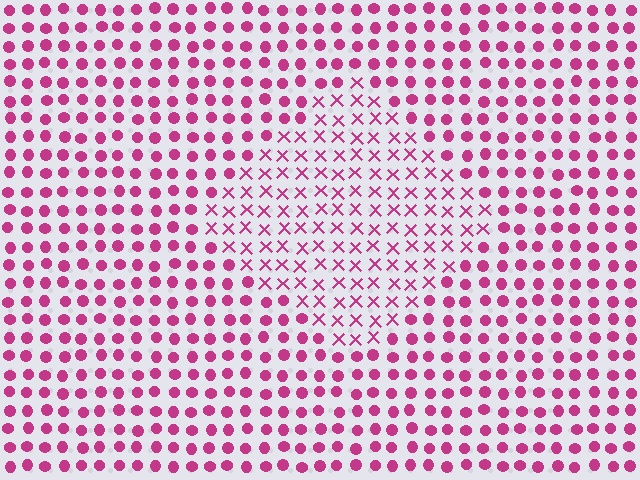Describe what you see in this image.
The image is filled with small magenta elements arranged in a uniform grid. A diamond-shaped region contains X marks, while the surrounding area contains circles. The boundary is defined purely by the change in element shape.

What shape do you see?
I see a diamond.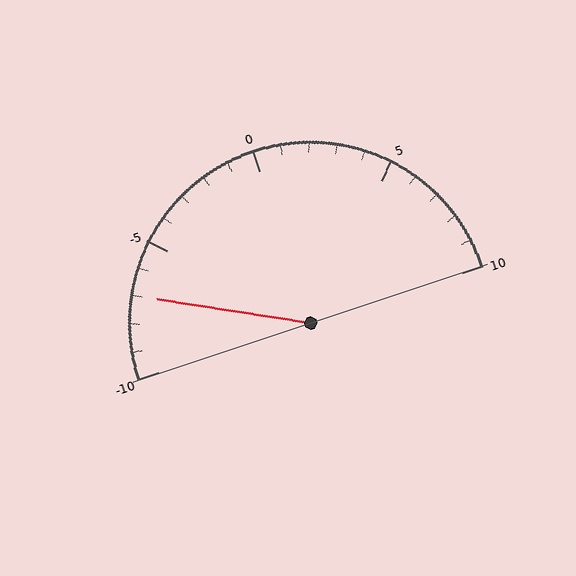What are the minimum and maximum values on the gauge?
The gauge ranges from -10 to 10.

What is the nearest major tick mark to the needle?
The nearest major tick mark is -5.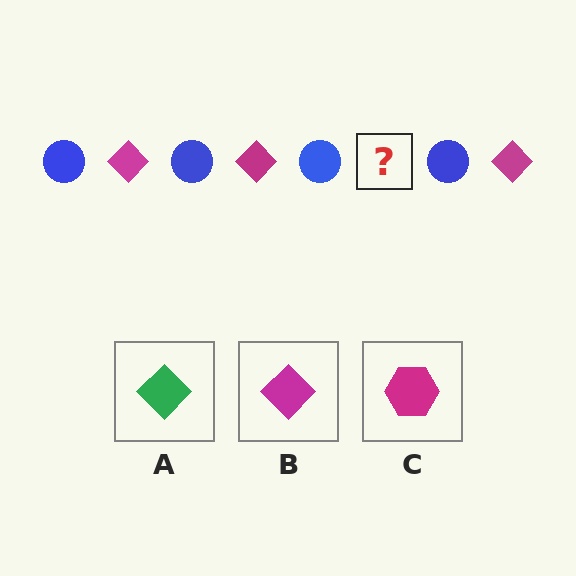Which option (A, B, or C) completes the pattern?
B.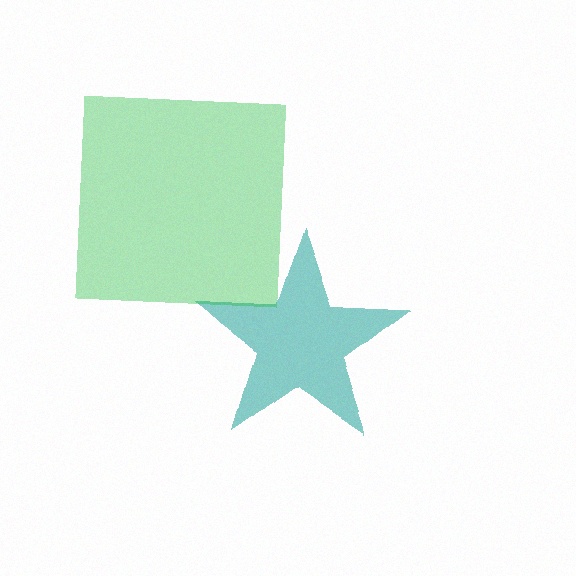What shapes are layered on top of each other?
The layered shapes are: a teal star, a green square.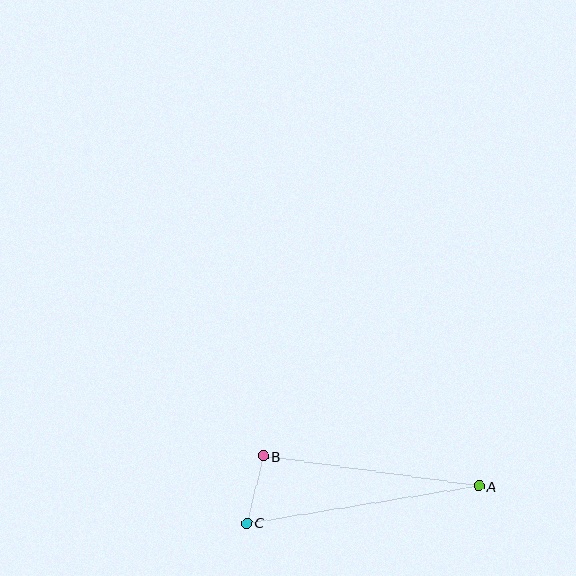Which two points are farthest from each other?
Points A and C are farthest from each other.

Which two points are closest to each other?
Points B and C are closest to each other.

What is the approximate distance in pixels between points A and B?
The distance between A and B is approximately 218 pixels.